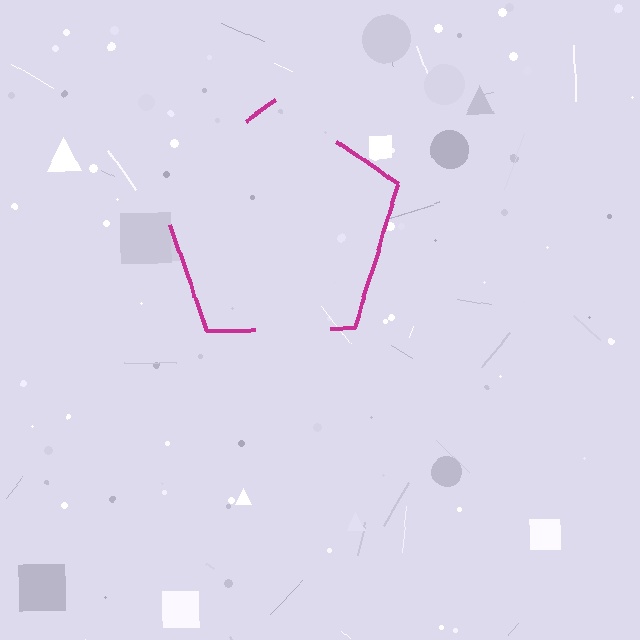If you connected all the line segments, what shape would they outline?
They would outline a pentagon.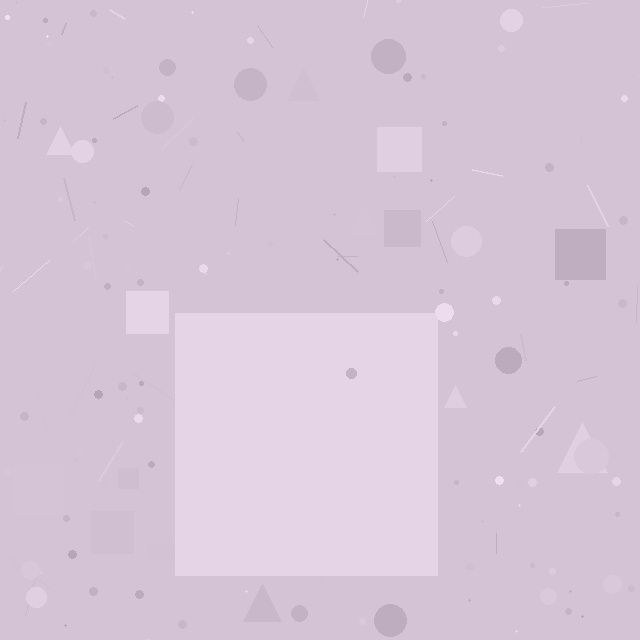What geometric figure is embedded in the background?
A square is embedded in the background.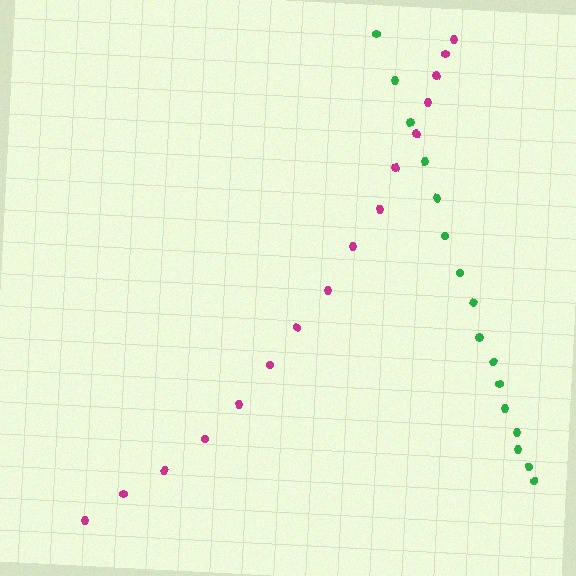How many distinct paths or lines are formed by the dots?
There are 2 distinct paths.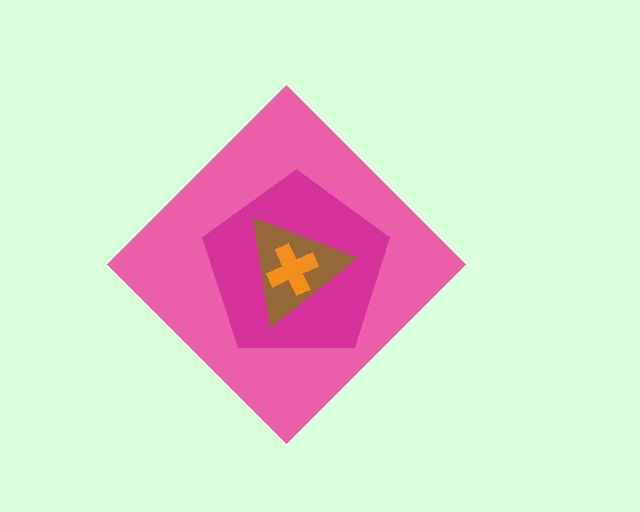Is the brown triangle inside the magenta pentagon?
Yes.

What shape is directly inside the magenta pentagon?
The brown triangle.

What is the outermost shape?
The pink diamond.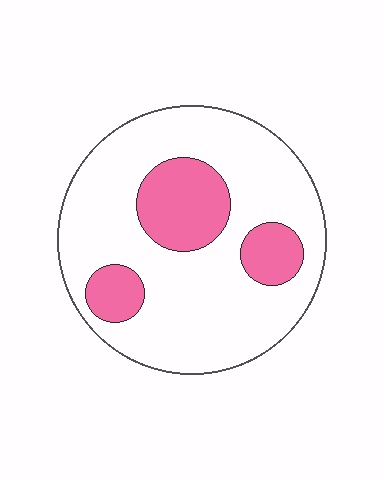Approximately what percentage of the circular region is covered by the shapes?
Approximately 25%.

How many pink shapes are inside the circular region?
3.